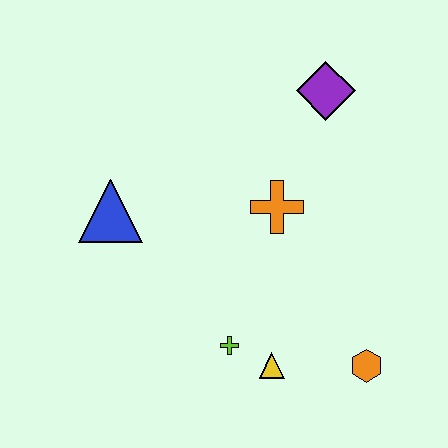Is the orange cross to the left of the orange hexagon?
Yes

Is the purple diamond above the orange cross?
Yes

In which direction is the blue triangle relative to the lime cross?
The blue triangle is above the lime cross.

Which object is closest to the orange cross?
The purple diamond is closest to the orange cross.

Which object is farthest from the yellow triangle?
The purple diamond is farthest from the yellow triangle.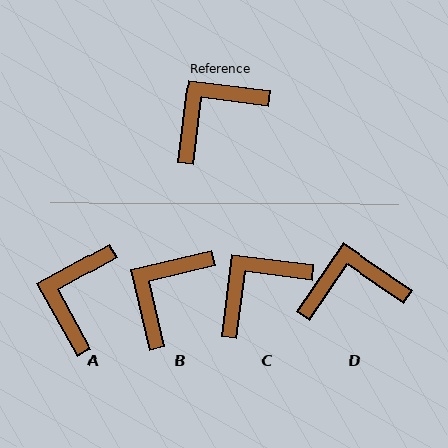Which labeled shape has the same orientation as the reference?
C.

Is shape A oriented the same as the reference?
No, it is off by about 36 degrees.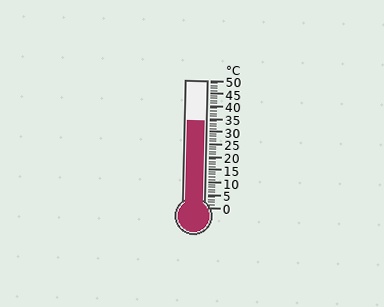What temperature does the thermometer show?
The thermometer shows approximately 34°C.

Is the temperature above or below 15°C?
The temperature is above 15°C.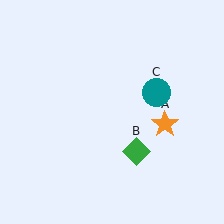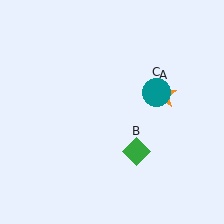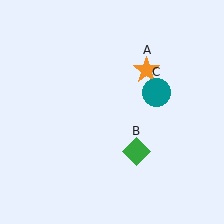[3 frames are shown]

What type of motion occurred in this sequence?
The orange star (object A) rotated counterclockwise around the center of the scene.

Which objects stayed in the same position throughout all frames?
Green diamond (object B) and teal circle (object C) remained stationary.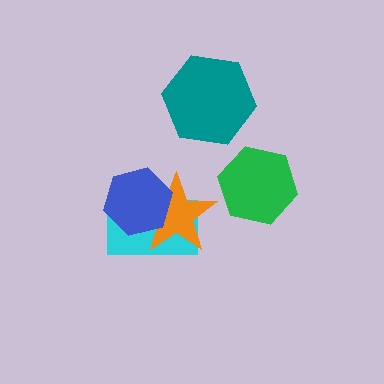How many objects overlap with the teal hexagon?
0 objects overlap with the teal hexagon.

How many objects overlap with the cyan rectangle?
2 objects overlap with the cyan rectangle.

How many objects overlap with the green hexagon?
0 objects overlap with the green hexagon.